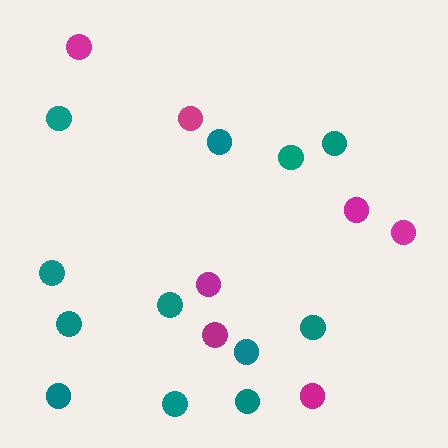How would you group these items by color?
There are 2 groups: one group of teal circles (12) and one group of magenta circles (7).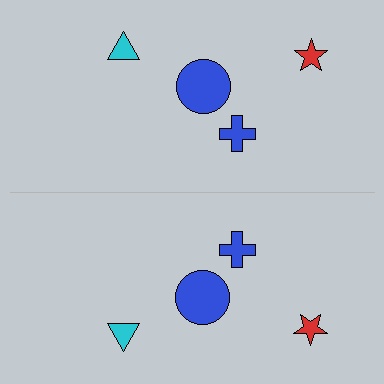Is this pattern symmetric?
Yes, this pattern has bilateral (reflection) symmetry.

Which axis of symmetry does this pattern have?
The pattern has a horizontal axis of symmetry running through the center of the image.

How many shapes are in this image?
There are 8 shapes in this image.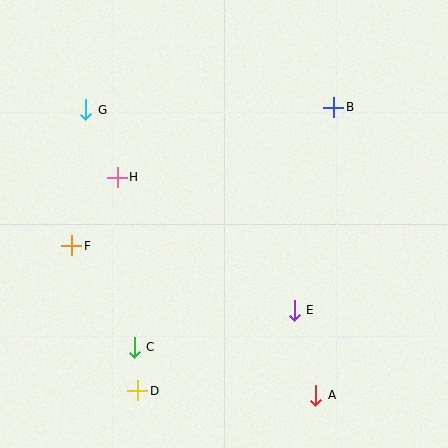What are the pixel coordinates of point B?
Point B is at (334, 107).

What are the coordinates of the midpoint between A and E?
The midpoint between A and E is at (305, 353).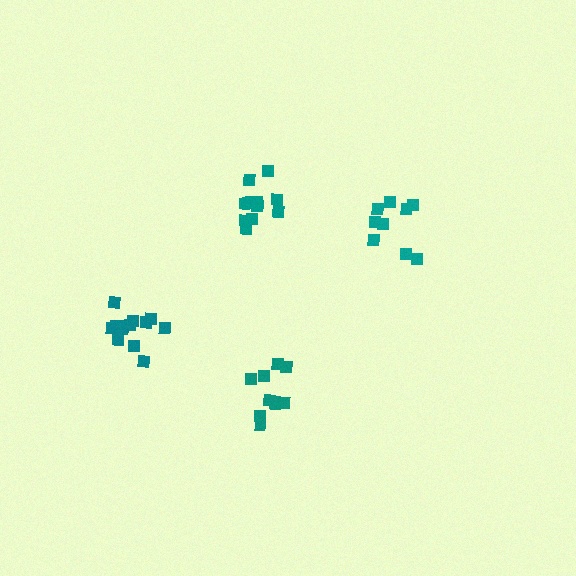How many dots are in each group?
Group 1: 13 dots, Group 2: 9 dots, Group 3: 12 dots, Group 4: 11 dots (45 total).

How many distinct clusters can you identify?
There are 4 distinct clusters.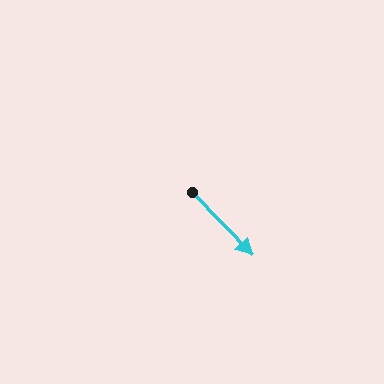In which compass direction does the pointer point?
Southeast.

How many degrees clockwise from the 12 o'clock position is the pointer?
Approximately 136 degrees.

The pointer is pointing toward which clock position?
Roughly 5 o'clock.